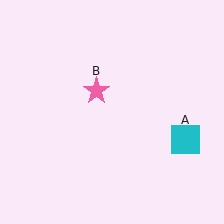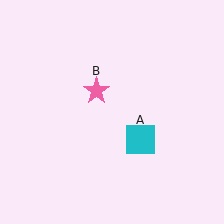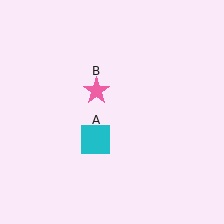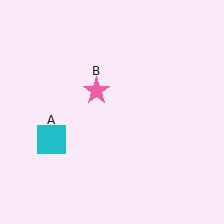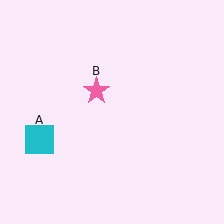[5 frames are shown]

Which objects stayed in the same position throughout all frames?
Pink star (object B) remained stationary.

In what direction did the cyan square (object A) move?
The cyan square (object A) moved left.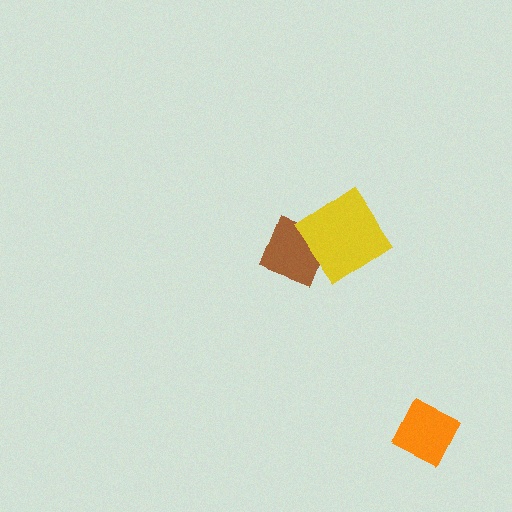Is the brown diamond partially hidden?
Yes, it is partially covered by another shape.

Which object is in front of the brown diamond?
The yellow diamond is in front of the brown diamond.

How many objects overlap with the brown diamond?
1 object overlaps with the brown diamond.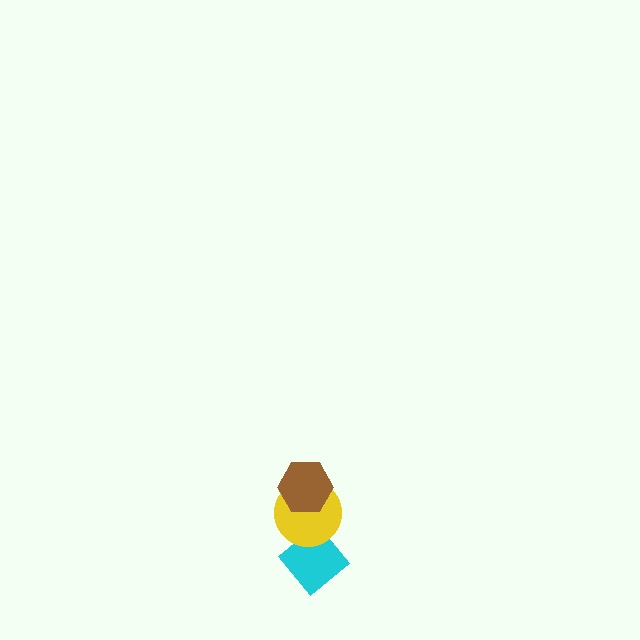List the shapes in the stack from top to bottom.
From top to bottom: the brown hexagon, the yellow circle, the cyan diamond.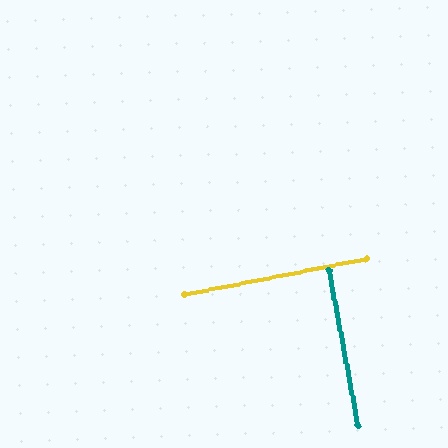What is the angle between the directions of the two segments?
Approximately 89 degrees.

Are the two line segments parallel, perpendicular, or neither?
Perpendicular — they meet at approximately 89°.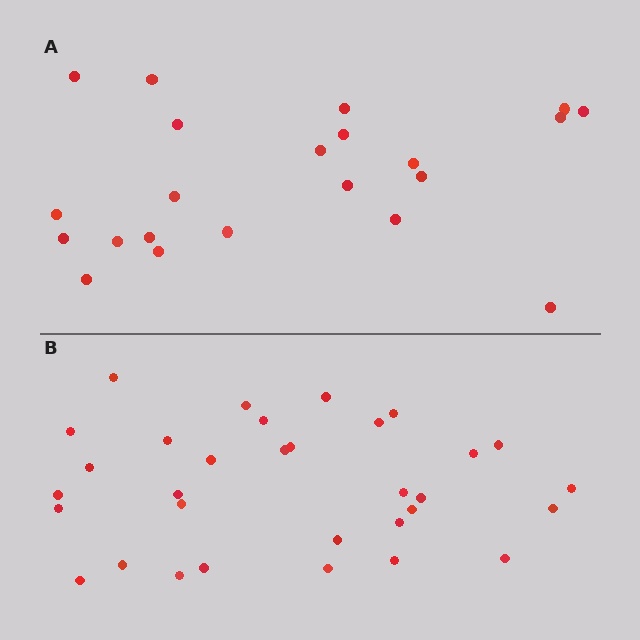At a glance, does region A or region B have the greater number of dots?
Region B (the bottom region) has more dots.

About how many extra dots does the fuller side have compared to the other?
Region B has roughly 10 or so more dots than region A.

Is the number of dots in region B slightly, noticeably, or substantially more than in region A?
Region B has substantially more. The ratio is roughly 1.5 to 1.